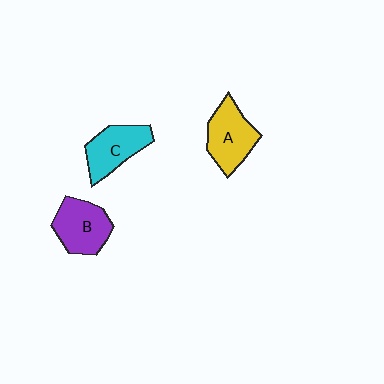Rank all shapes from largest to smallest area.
From largest to smallest: A (yellow), B (purple), C (cyan).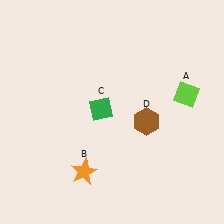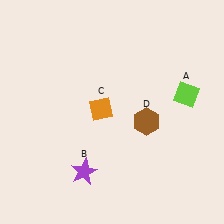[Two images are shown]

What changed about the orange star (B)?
In Image 1, B is orange. In Image 2, it changed to purple.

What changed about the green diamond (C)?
In Image 1, C is green. In Image 2, it changed to orange.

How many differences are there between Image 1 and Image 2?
There are 2 differences between the two images.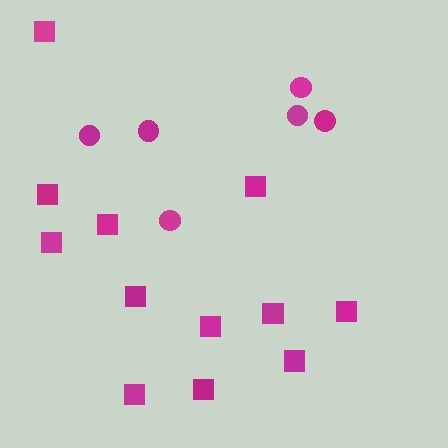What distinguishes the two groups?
There are 2 groups: one group of circles (6) and one group of squares (12).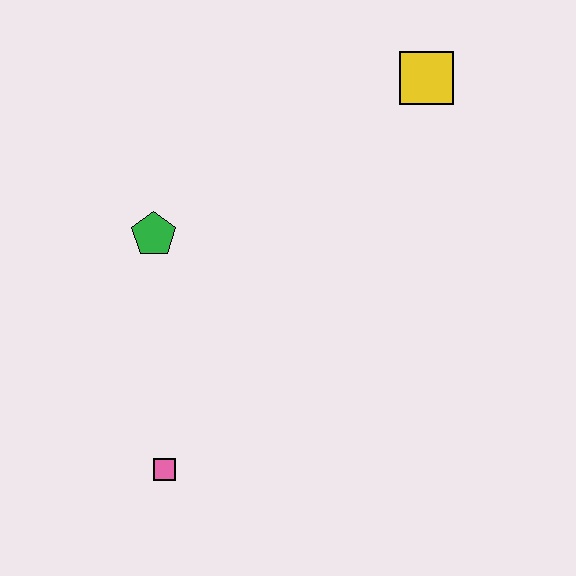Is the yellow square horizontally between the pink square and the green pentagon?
No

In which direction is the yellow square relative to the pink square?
The yellow square is above the pink square.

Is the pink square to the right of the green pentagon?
Yes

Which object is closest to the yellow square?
The green pentagon is closest to the yellow square.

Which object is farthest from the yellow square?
The pink square is farthest from the yellow square.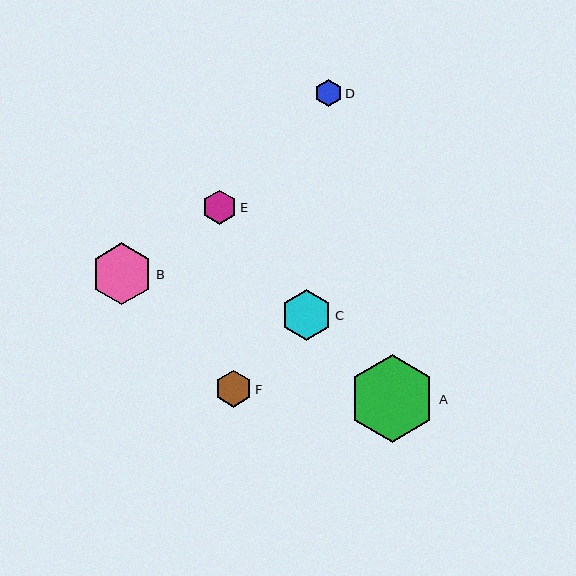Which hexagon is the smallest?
Hexagon D is the smallest with a size of approximately 27 pixels.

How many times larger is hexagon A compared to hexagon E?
Hexagon A is approximately 2.6 times the size of hexagon E.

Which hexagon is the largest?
Hexagon A is the largest with a size of approximately 88 pixels.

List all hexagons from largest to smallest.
From largest to smallest: A, B, C, F, E, D.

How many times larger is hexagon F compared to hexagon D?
Hexagon F is approximately 1.4 times the size of hexagon D.